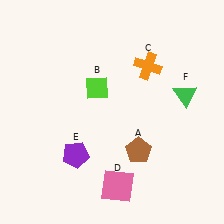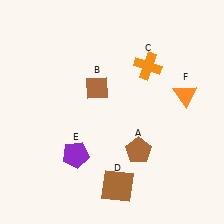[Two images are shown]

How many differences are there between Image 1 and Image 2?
There are 3 differences between the two images.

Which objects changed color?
B changed from lime to brown. D changed from pink to brown. F changed from green to orange.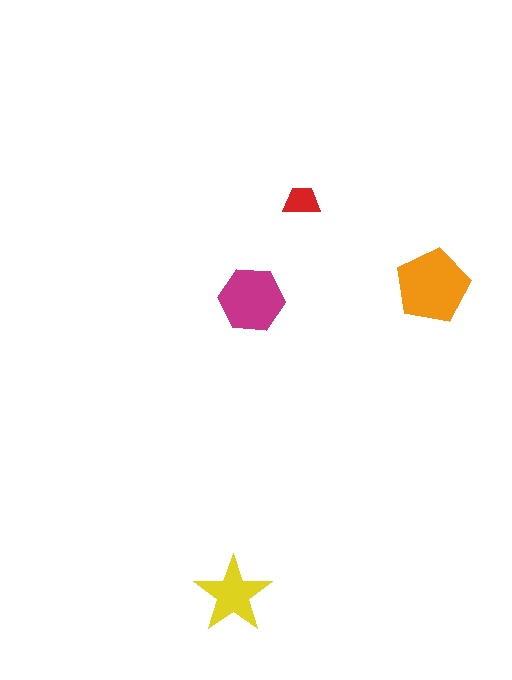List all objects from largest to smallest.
The orange pentagon, the magenta hexagon, the yellow star, the red trapezoid.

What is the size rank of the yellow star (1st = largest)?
3rd.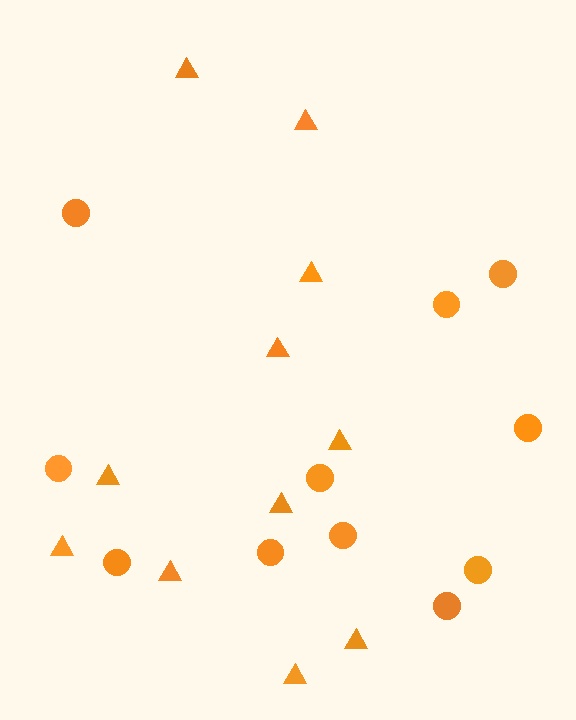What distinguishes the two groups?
There are 2 groups: one group of circles (11) and one group of triangles (11).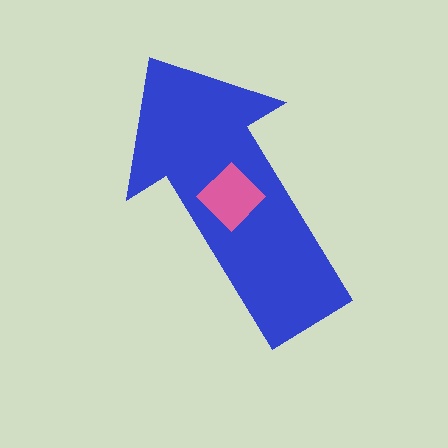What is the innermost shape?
The pink diamond.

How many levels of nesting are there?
2.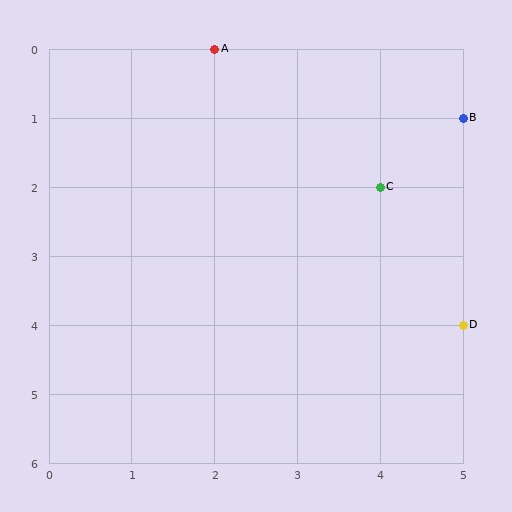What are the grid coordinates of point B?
Point B is at grid coordinates (5, 1).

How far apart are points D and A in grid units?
Points D and A are 3 columns and 4 rows apart (about 5.0 grid units diagonally).